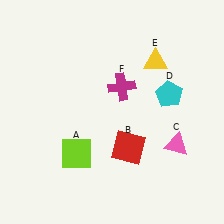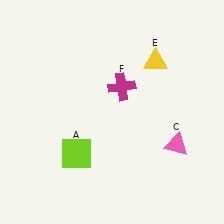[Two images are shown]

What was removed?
The cyan pentagon (D), the red square (B) were removed in Image 2.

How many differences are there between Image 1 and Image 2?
There are 2 differences between the two images.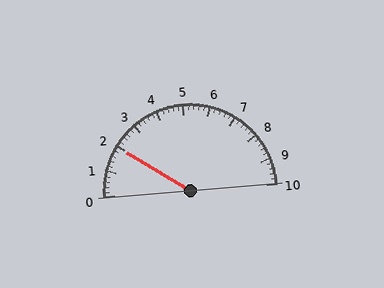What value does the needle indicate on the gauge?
The needle indicates approximately 2.0.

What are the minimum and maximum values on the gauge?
The gauge ranges from 0 to 10.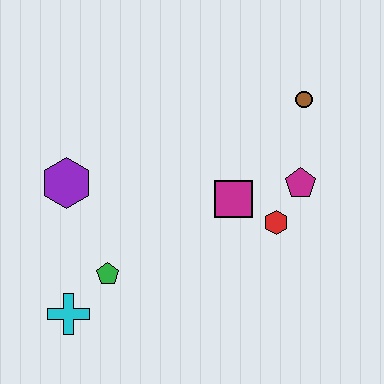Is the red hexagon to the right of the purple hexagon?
Yes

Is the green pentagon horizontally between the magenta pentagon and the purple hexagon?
Yes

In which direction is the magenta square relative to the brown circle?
The magenta square is below the brown circle.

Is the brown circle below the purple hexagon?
No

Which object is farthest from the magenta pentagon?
The cyan cross is farthest from the magenta pentagon.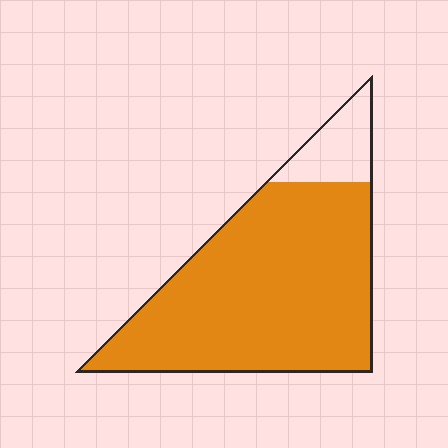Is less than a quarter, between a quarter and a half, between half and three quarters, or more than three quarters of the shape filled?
More than three quarters.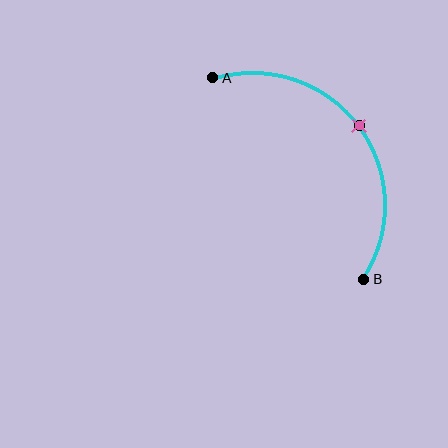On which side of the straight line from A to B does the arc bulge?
The arc bulges above and to the right of the straight line connecting A and B.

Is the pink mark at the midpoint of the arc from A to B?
Yes. The pink mark lies on the arc at equal arc-length from both A and B — it is the arc midpoint.